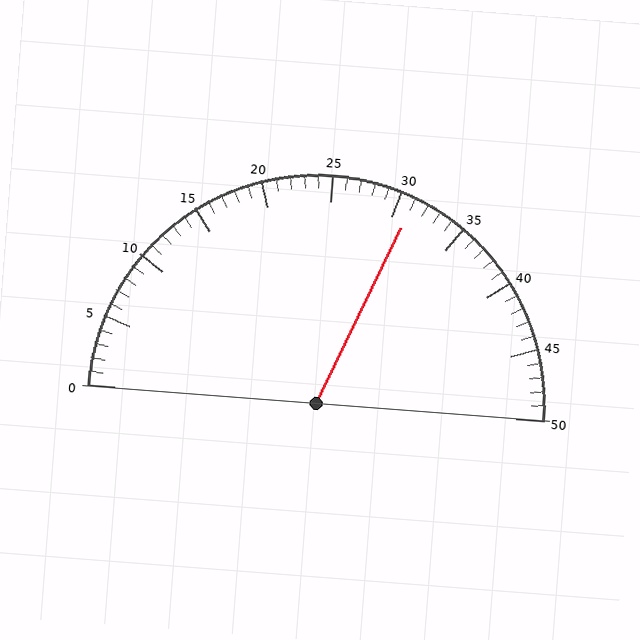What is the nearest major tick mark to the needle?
The nearest major tick mark is 30.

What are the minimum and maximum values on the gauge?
The gauge ranges from 0 to 50.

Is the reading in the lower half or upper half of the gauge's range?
The reading is in the upper half of the range (0 to 50).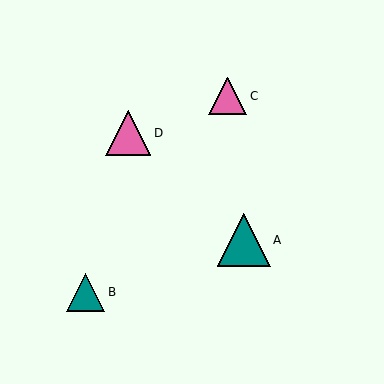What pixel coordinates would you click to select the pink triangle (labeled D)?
Click at (128, 133) to select the pink triangle D.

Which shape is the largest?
The teal triangle (labeled A) is the largest.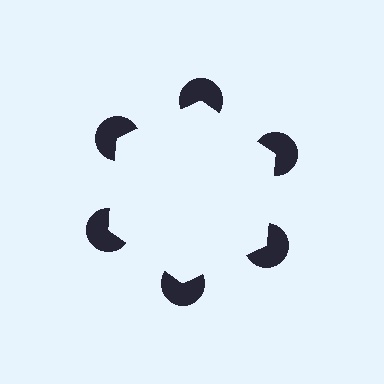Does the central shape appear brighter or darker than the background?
It typically appears slightly brighter than the background, even though no actual brightness change is drawn.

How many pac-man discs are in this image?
There are 6 — one at each vertex of the illusory hexagon.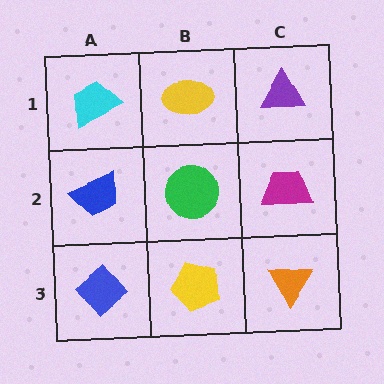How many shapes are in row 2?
3 shapes.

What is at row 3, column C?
An orange triangle.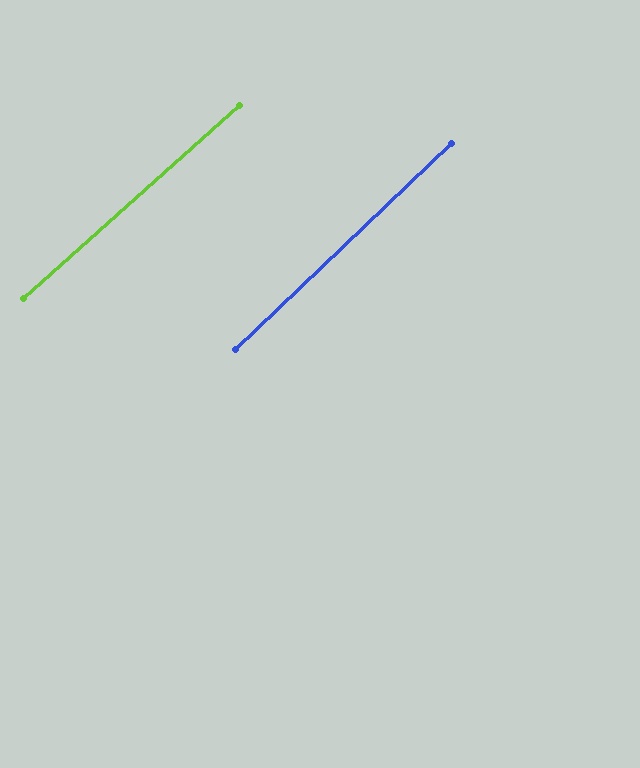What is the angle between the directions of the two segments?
Approximately 2 degrees.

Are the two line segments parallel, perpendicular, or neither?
Parallel — their directions differ by only 1.9°.